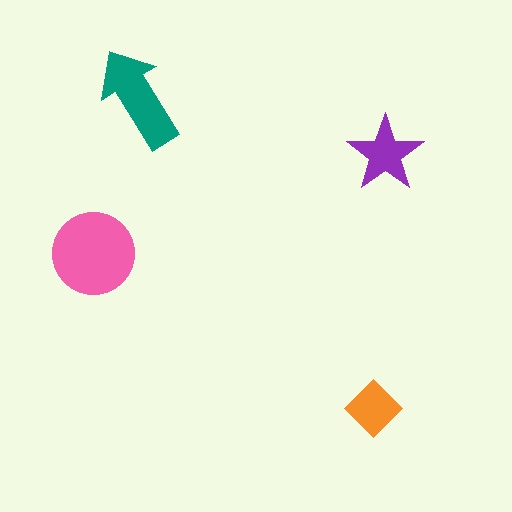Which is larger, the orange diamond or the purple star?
The purple star.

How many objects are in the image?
There are 4 objects in the image.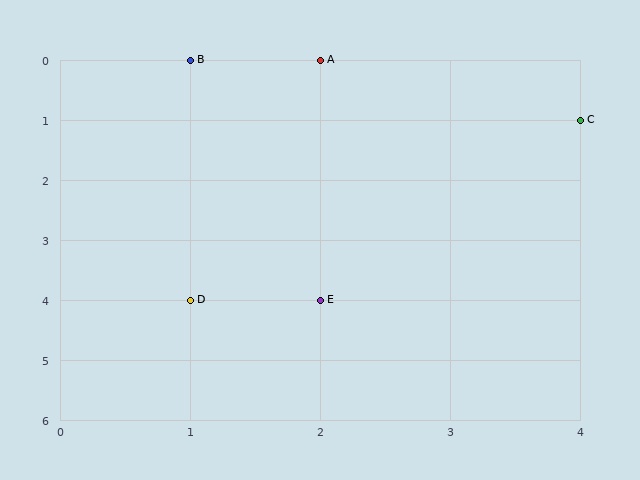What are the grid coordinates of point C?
Point C is at grid coordinates (4, 1).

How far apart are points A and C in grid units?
Points A and C are 2 columns and 1 row apart (about 2.2 grid units diagonally).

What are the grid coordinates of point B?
Point B is at grid coordinates (1, 0).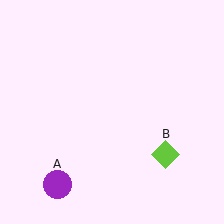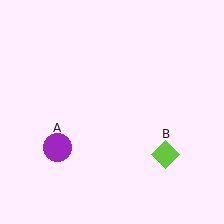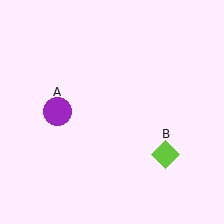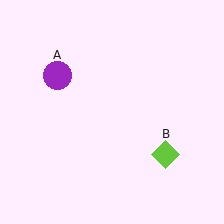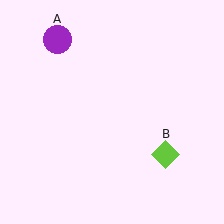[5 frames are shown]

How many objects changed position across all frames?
1 object changed position: purple circle (object A).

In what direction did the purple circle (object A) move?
The purple circle (object A) moved up.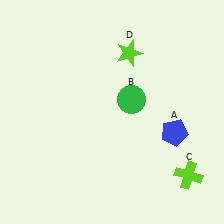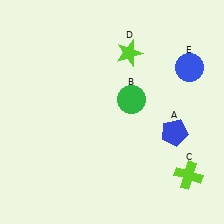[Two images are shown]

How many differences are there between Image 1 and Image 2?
There is 1 difference between the two images.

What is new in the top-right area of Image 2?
A blue circle (E) was added in the top-right area of Image 2.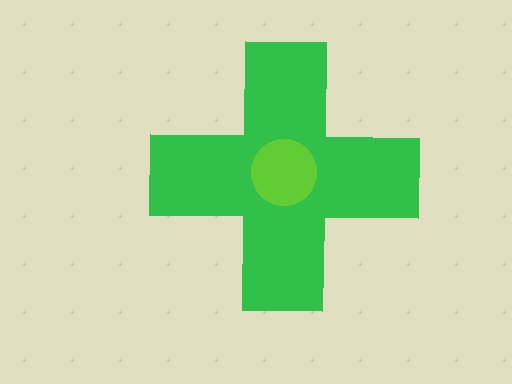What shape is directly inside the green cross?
The lime circle.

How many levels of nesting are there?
2.